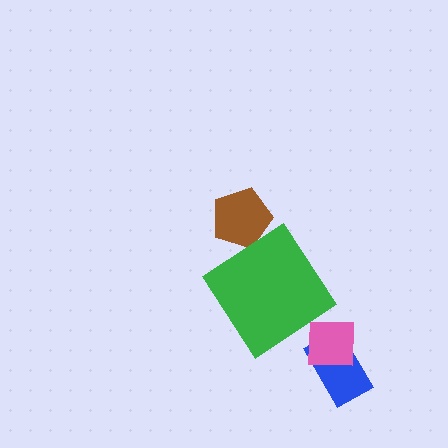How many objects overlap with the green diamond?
0 objects overlap with the green diamond.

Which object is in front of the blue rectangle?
The pink square is in front of the blue rectangle.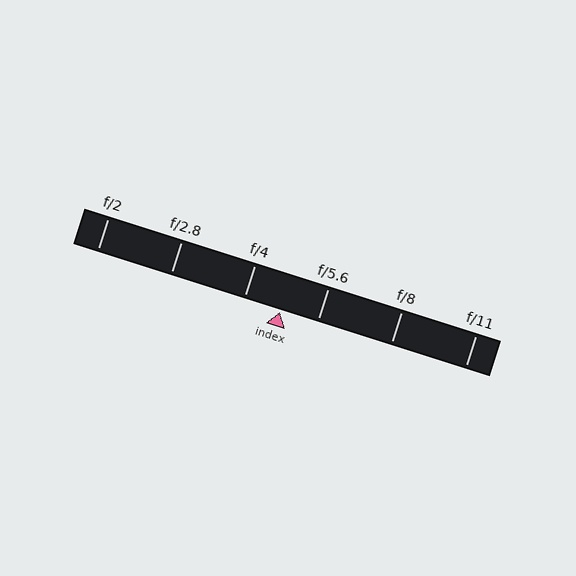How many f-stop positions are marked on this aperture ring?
There are 6 f-stop positions marked.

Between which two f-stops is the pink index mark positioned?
The index mark is between f/4 and f/5.6.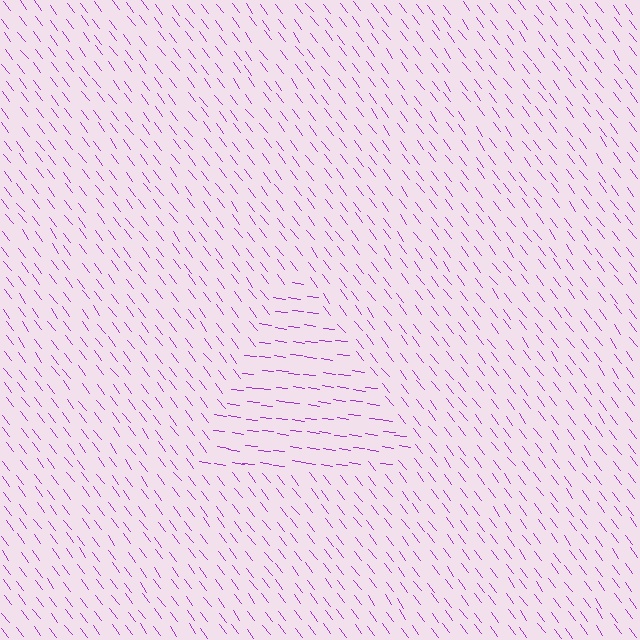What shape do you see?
I see a triangle.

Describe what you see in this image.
The image is filled with small purple line segments. A triangle region in the image has lines oriented differently from the surrounding lines, creating a visible texture boundary.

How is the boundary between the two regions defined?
The boundary is defined purely by a change in line orientation (approximately 45 degrees difference). All lines are the same color and thickness.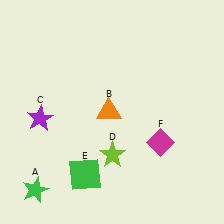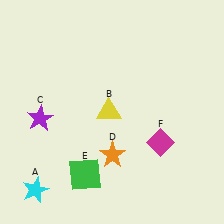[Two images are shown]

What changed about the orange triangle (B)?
In Image 1, B is orange. In Image 2, it changed to yellow.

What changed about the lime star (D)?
In Image 1, D is lime. In Image 2, it changed to orange.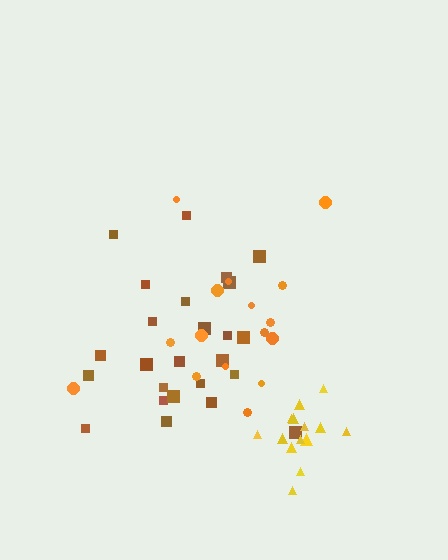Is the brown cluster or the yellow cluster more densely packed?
Yellow.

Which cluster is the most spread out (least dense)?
Orange.